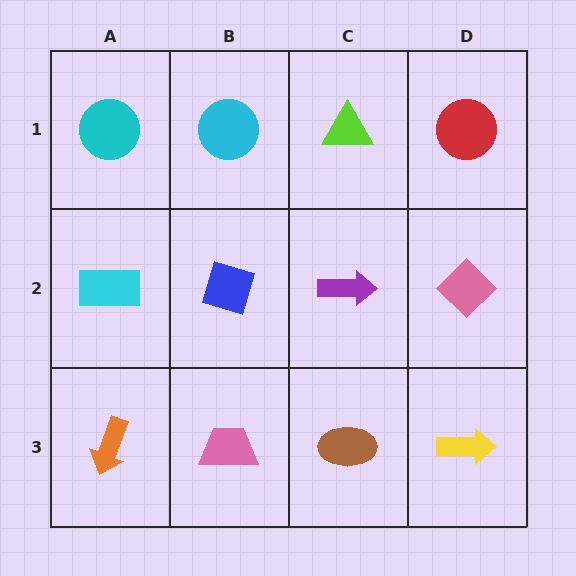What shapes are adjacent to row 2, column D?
A red circle (row 1, column D), a yellow arrow (row 3, column D), a purple arrow (row 2, column C).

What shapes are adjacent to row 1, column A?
A cyan rectangle (row 2, column A), a cyan circle (row 1, column B).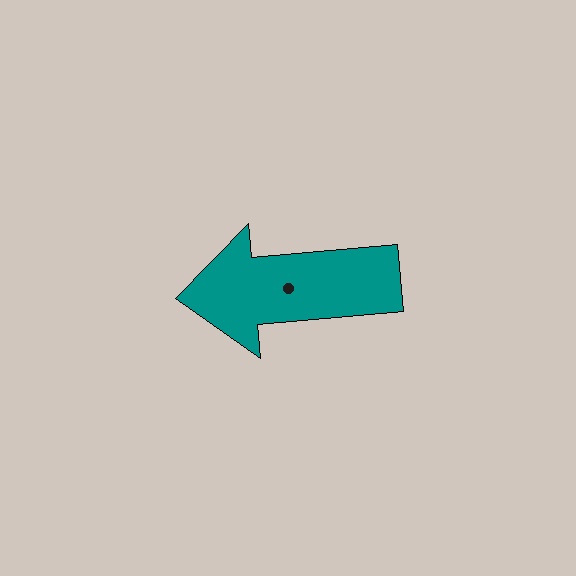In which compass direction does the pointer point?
West.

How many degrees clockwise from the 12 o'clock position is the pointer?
Approximately 265 degrees.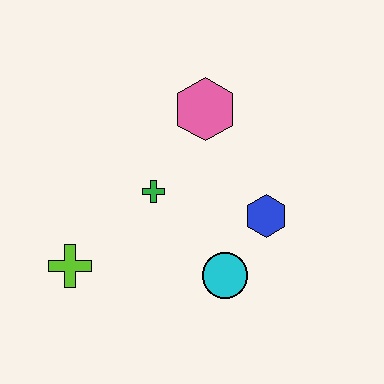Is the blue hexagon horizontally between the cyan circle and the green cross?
No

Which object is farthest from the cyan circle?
The pink hexagon is farthest from the cyan circle.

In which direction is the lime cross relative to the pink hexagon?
The lime cross is below the pink hexagon.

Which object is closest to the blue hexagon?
The cyan circle is closest to the blue hexagon.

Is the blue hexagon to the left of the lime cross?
No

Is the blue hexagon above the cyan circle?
Yes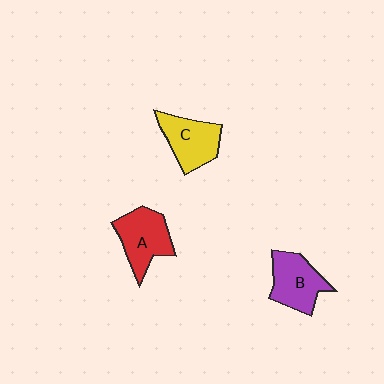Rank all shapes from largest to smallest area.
From largest to smallest: A (red), B (purple), C (yellow).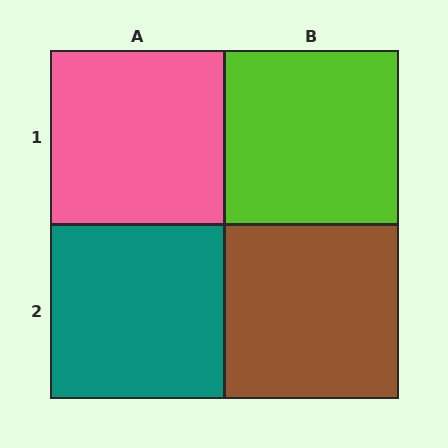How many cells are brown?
1 cell is brown.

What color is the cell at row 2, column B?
Brown.